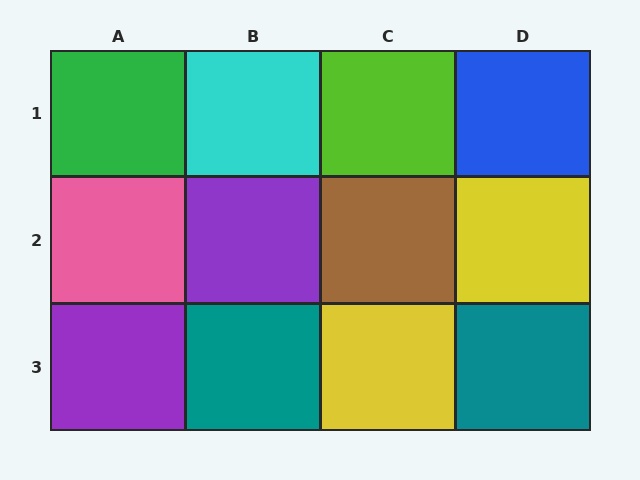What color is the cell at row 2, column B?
Purple.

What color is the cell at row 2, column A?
Pink.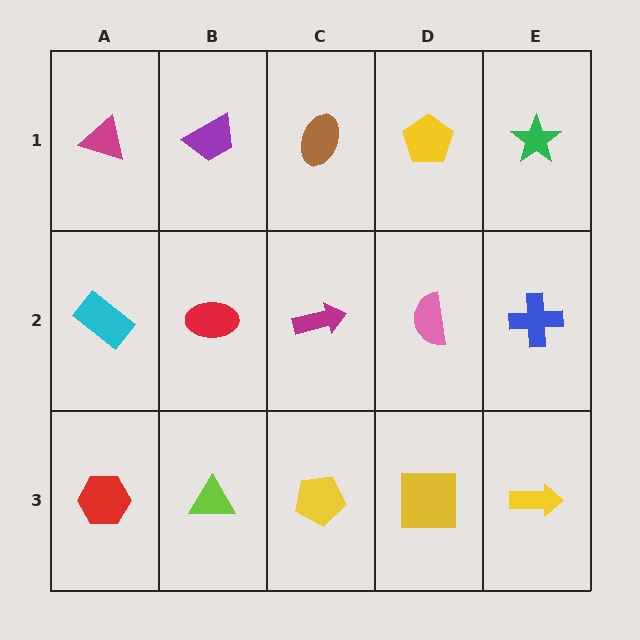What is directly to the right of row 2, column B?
A magenta arrow.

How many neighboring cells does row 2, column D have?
4.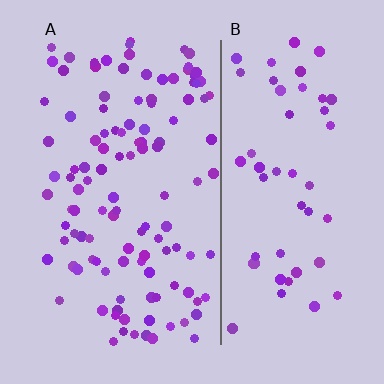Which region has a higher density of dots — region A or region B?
A (the left).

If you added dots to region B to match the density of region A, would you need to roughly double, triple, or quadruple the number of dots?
Approximately double.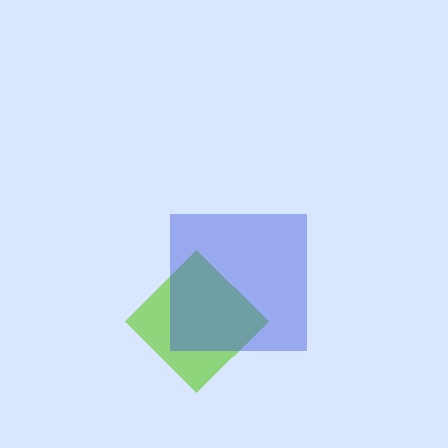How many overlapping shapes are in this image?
There are 2 overlapping shapes in the image.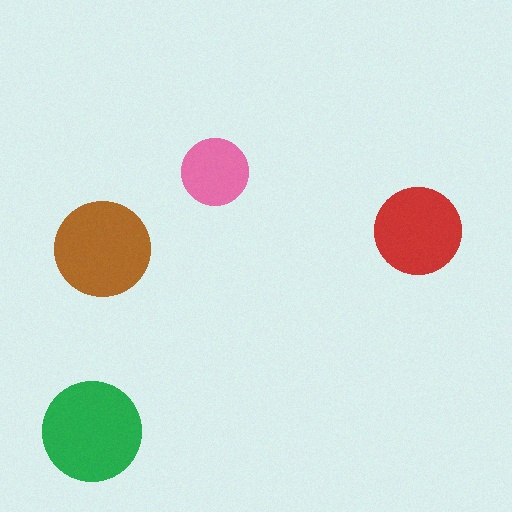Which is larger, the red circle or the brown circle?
The brown one.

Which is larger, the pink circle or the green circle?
The green one.